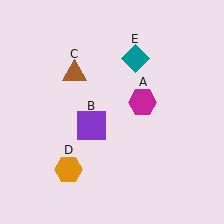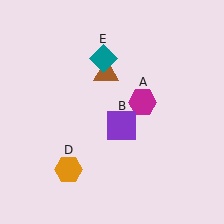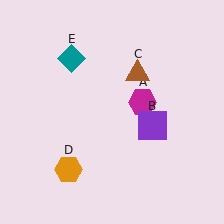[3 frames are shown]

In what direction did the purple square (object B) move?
The purple square (object B) moved right.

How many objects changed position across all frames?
3 objects changed position: purple square (object B), brown triangle (object C), teal diamond (object E).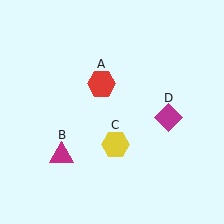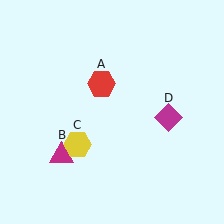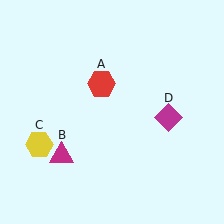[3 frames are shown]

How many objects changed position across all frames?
1 object changed position: yellow hexagon (object C).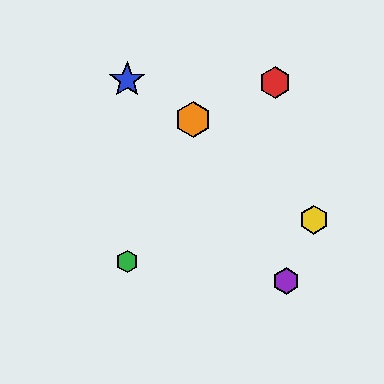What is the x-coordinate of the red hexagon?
The red hexagon is at x≈275.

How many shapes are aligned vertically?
2 shapes (the blue star, the green hexagon) are aligned vertically.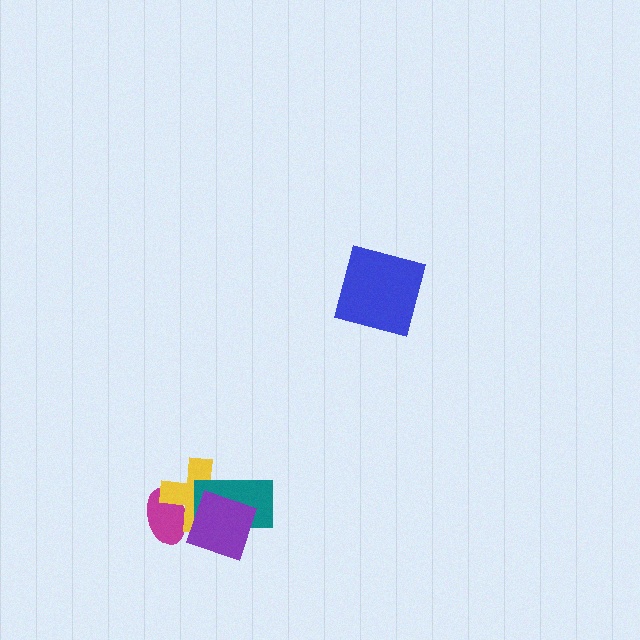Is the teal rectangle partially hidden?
Yes, it is partially covered by another shape.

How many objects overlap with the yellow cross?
3 objects overlap with the yellow cross.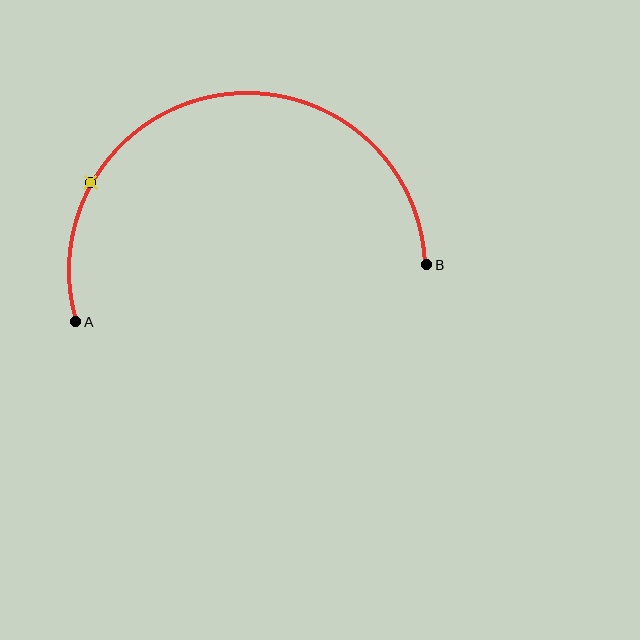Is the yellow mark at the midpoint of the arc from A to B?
No. The yellow mark lies on the arc but is closer to endpoint A. The arc midpoint would be at the point on the curve equidistant along the arc from both A and B.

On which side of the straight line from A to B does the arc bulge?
The arc bulges above the straight line connecting A and B.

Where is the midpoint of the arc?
The arc midpoint is the point on the curve farthest from the straight line joining A and B. It sits above that line.